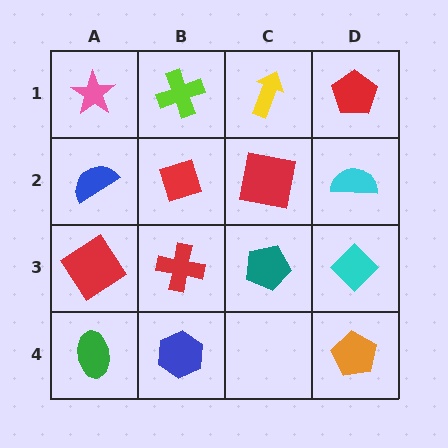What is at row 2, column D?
A cyan semicircle.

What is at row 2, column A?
A blue semicircle.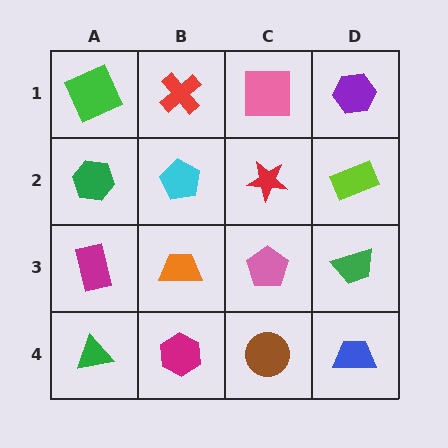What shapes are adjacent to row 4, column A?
A magenta rectangle (row 3, column A), a magenta hexagon (row 4, column B).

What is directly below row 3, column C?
A brown circle.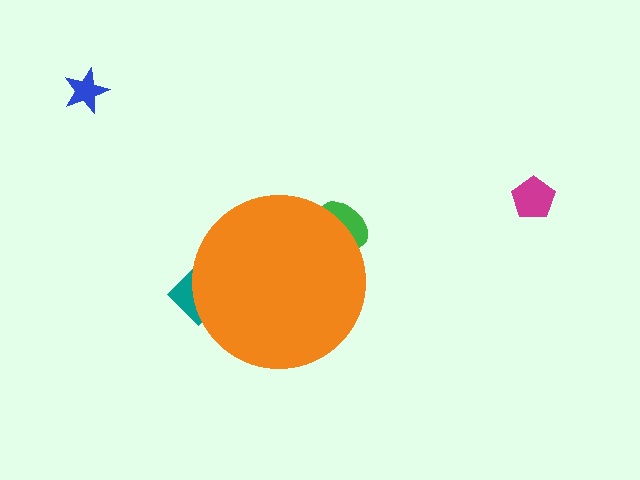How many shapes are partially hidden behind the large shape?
2 shapes are partially hidden.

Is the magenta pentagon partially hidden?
No, the magenta pentagon is fully visible.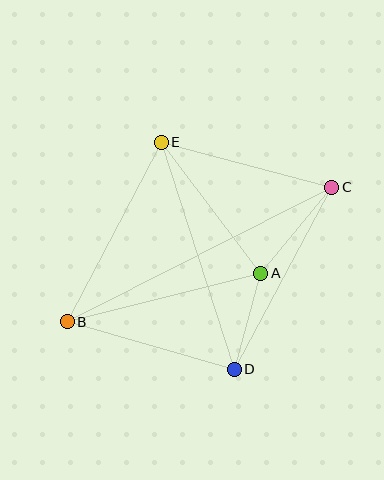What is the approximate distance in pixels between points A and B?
The distance between A and B is approximately 199 pixels.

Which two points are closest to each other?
Points A and D are closest to each other.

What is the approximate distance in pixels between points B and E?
The distance between B and E is approximately 202 pixels.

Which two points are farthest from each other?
Points B and C are farthest from each other.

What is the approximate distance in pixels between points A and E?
The distance between A and E is approximately 164 pixels.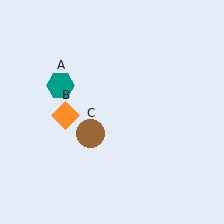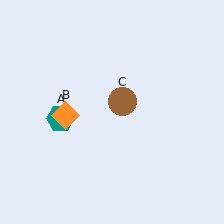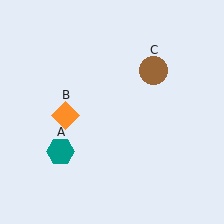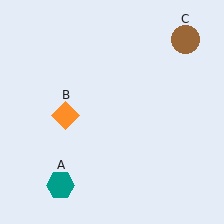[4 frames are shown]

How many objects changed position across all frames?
2 objects changed position: teal hexagon (object A), brown circle (object C).